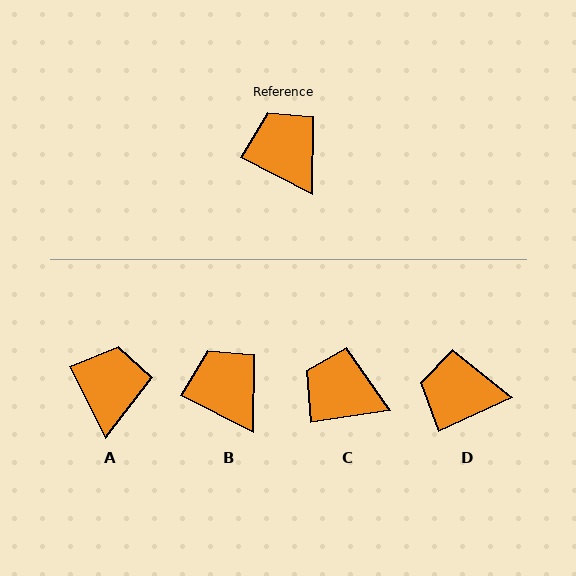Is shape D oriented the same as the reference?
No, it is off by about 52 degrees.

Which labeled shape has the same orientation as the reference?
B.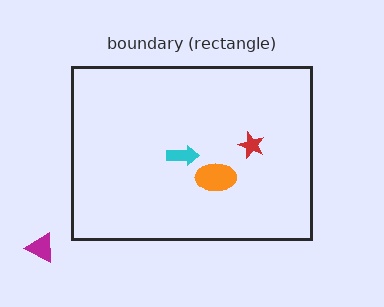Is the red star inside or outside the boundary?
Inside.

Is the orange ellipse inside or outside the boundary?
Inside.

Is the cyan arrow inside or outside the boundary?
Inside.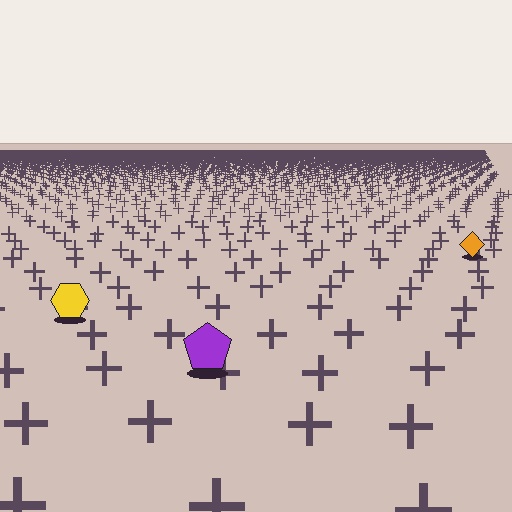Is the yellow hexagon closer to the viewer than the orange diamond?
Yes. The yellow hexagon is closer — you can tell from the texture gradient: the ground texture is coarser near it.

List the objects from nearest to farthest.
From nearest to farthest: the purple pentagon, the yellow hexagon, the orange diamond.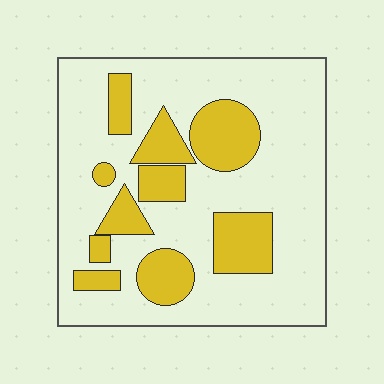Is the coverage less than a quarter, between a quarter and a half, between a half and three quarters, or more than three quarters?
Between a quarter and a half.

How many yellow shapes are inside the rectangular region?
10.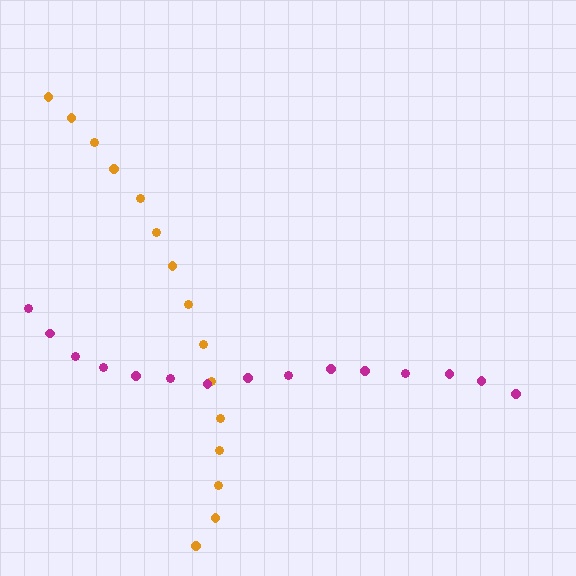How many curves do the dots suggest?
There are 2 distinct paths.